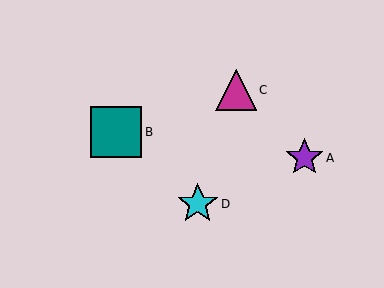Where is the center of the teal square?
The center of the teal square is at (116, 132).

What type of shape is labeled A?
Shape A is a purple star.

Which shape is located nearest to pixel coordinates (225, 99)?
The magenta triangle (labeled C) at (236, 90) is nearest to that location.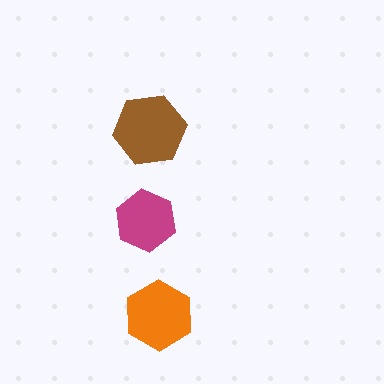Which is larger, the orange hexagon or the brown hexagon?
The brown one.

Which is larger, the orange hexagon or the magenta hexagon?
The orange one.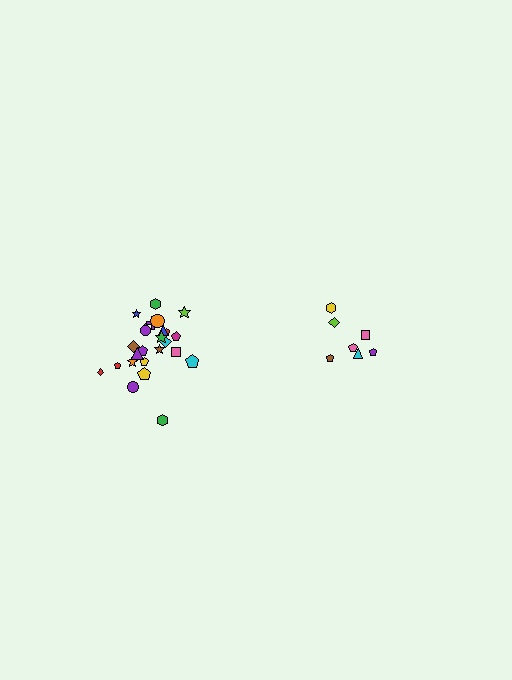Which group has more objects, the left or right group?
The left group.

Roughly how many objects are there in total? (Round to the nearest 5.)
Roughly 30 objects in total.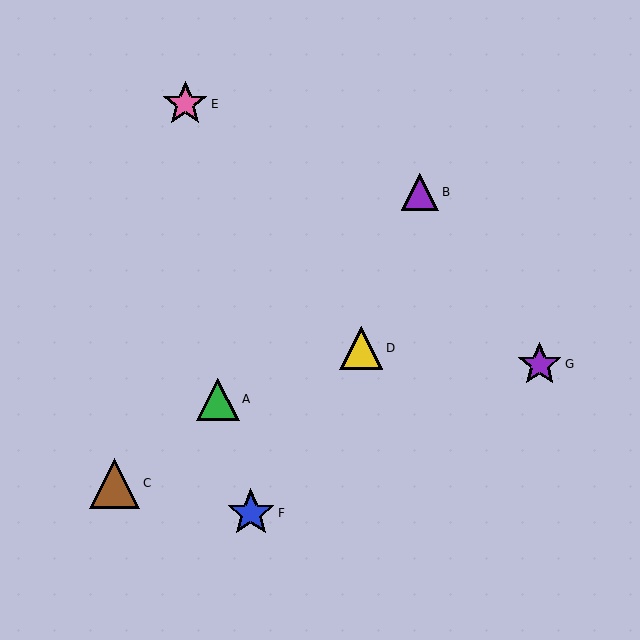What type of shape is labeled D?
Shape D is a yellow triangle.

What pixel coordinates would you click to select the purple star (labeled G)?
Click at (540, 364) to select the purple star G.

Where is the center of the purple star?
The center of the purple star is at (540, 364).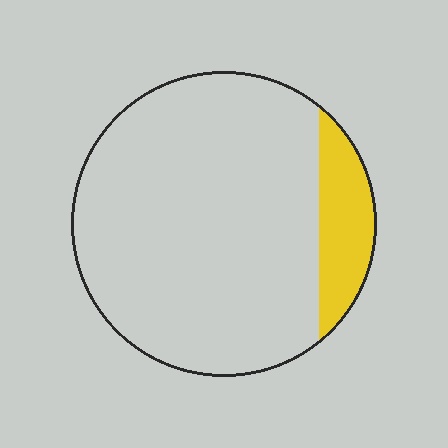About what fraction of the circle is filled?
About one eighth (1/8).